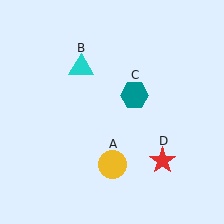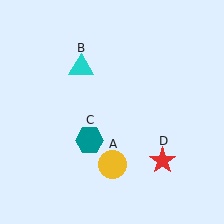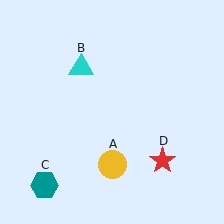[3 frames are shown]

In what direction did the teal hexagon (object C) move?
The teal hexagon (object C) moved down and to the left.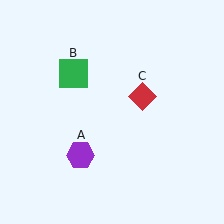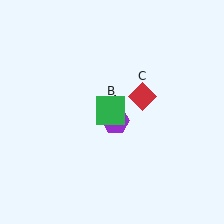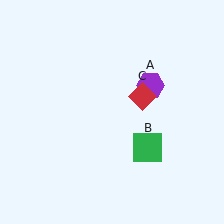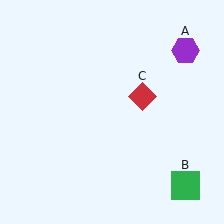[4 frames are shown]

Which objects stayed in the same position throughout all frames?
Red diamond (object C) remained stationary.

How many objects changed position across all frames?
2 objects changed position: purple hexagon (object A), green square (object B).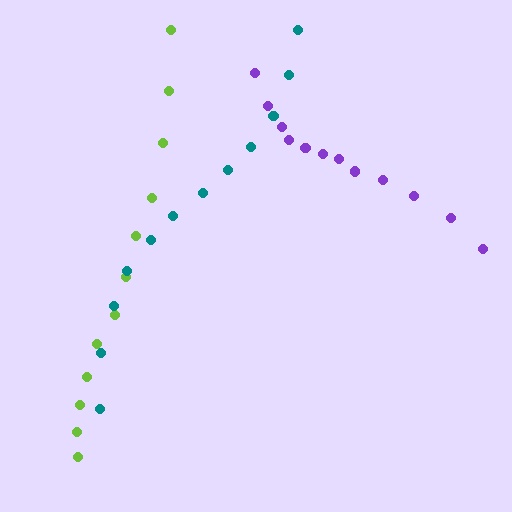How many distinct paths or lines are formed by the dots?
There are 3 distinct paths.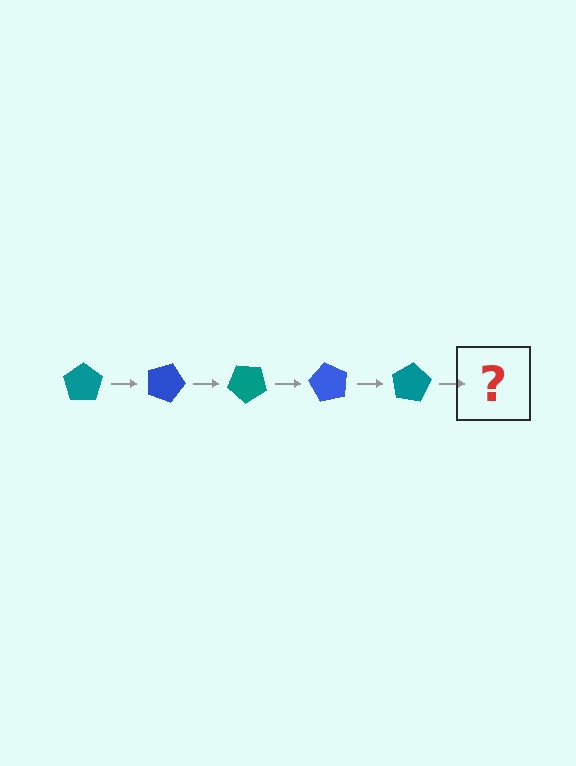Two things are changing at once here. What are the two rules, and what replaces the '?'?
The two rules are that it rotates 20 degrees each step and the color cycles through teal and blue. The '?' should be a blue pentagon, rotated 100 degrees from the start.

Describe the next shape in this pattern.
It should be a blue pentagon, rotated 100 degrees from the start.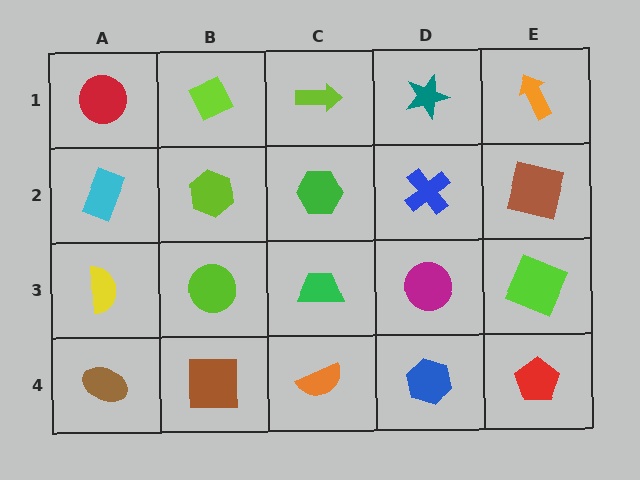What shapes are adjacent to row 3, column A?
A cyan rectangle (row 2, column A), a brown ellipse (row 4, column A), a lime circle (row 3, column B).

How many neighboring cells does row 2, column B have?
4.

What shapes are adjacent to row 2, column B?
A lime diamond (row 1, column B), a lime circle (row 3, column B), a cyan rectangle (row 2, column A), a green hexagon (row 2, column C).